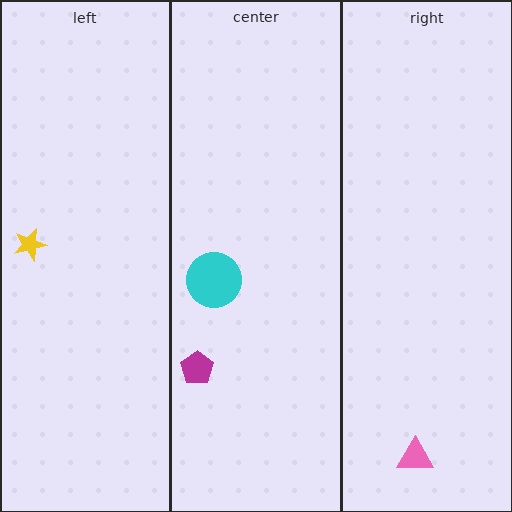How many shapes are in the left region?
1.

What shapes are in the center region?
The cyan circle, the magenta pentagon.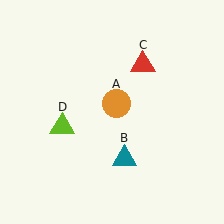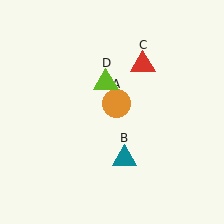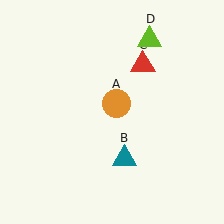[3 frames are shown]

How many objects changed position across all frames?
1 object changed position: lime triangle (object D).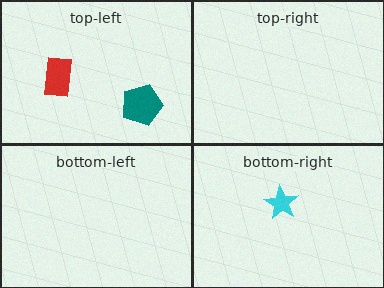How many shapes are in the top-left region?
2.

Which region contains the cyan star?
The bottom-right region.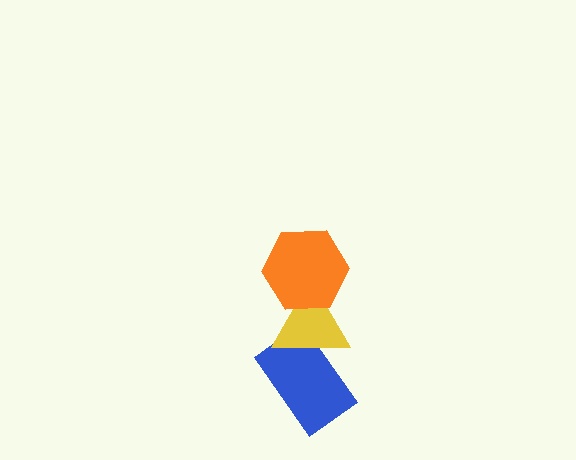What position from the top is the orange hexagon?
The orange hexagon is 1st from the top.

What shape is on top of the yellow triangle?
The orange hexagon is on top of the yellow triangle.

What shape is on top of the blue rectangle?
The yellow triangle is on top of the blue rectangle.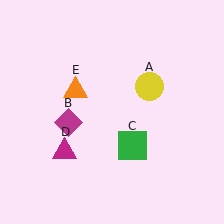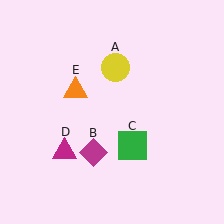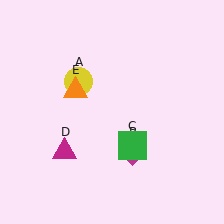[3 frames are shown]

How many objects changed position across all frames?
2 objects changed position: yellow circle (object A), magenta diamond (object B).